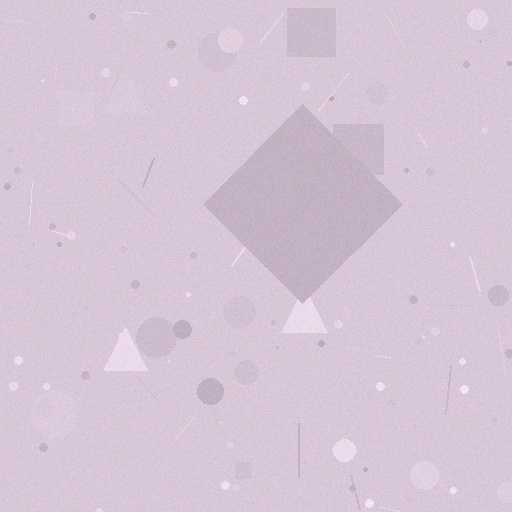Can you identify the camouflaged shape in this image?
The camouflaged shape is a diamond.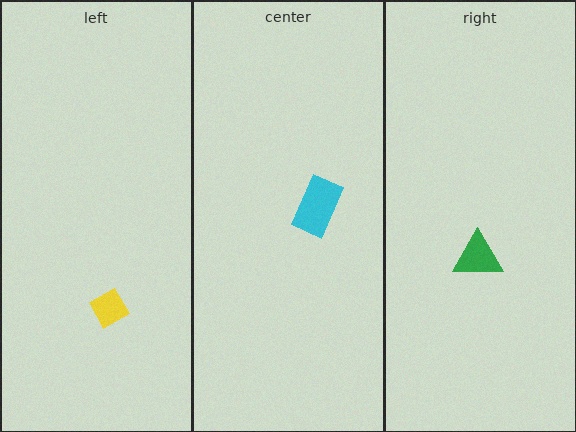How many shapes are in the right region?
1.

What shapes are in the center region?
The cyan rectangle.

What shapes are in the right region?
The green triangle.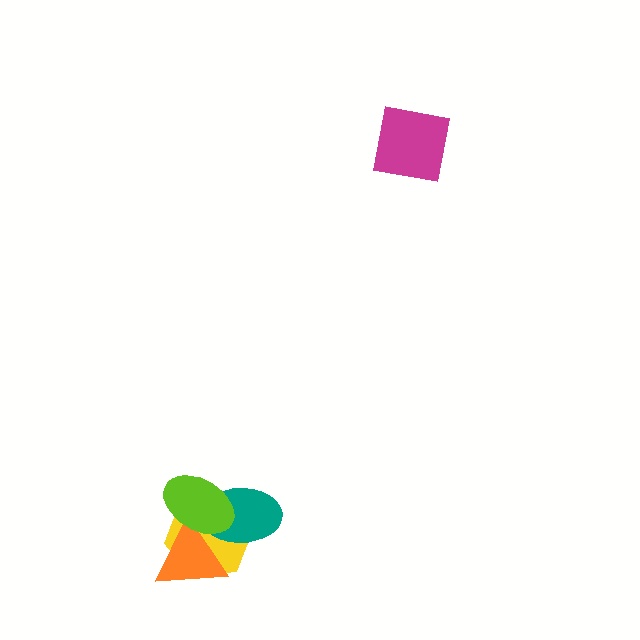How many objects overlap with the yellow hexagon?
3 objects overlap with the yellow hexagon.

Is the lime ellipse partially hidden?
No, no other shape covers it.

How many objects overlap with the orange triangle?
3 objects overlap with the orange triangle.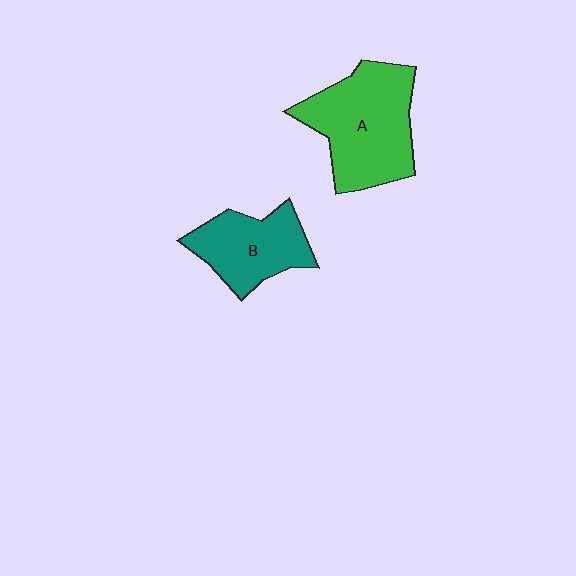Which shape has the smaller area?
Shape B (teal).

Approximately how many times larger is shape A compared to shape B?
Approximately 1.5 times.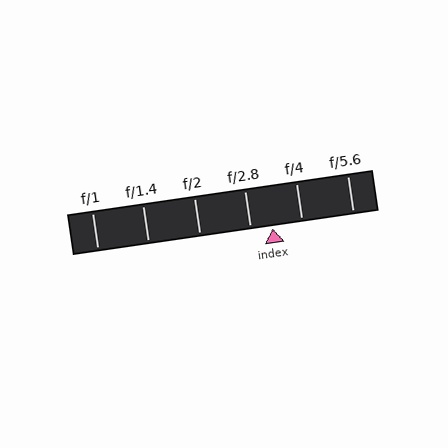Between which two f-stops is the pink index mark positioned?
The index mark is between f/2.8 and f/4.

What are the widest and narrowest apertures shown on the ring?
The widest aperture shown is f/1 and the narrowest is f/5.6.